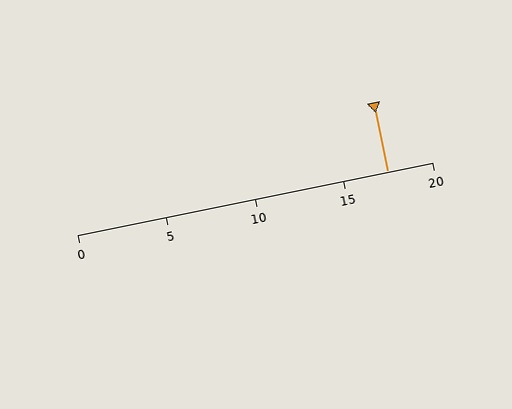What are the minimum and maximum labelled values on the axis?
The axis runs from 0 to 20.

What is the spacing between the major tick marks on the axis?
The major ticks are spaced 5 apart.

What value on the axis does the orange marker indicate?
The marker indicates approximately 17.5.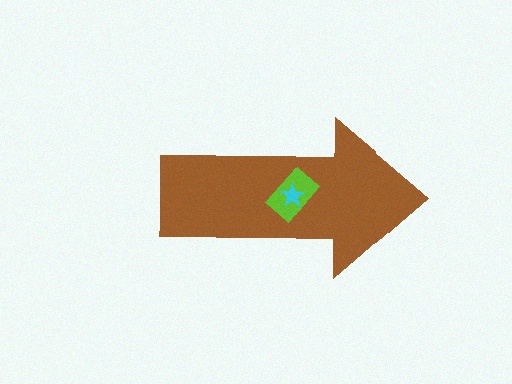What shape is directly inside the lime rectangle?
The cyan star.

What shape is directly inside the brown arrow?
The lime rectangle.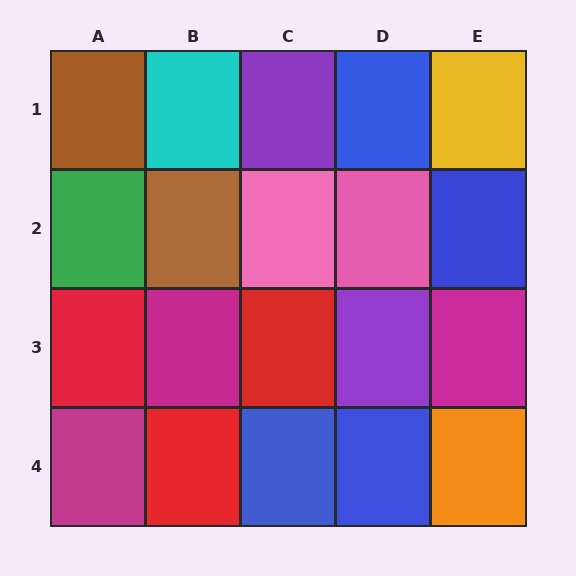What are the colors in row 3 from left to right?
Red, magenta, red, purple, magenta.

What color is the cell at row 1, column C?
Purple.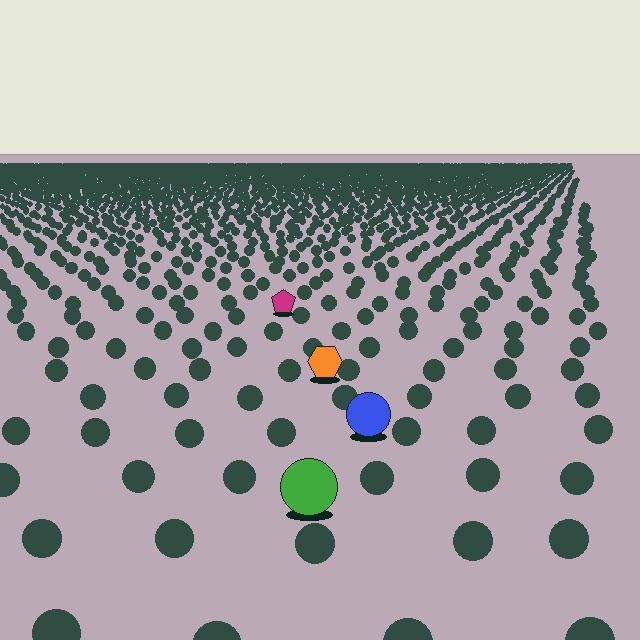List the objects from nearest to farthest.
From nearest to farthest: the green circle, the blue circle, the orange hexagon, the magenta pentagon.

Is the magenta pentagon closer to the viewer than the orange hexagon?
No. The orange hexagon is closer — you can tell from the texture gradient: the ground texture is coarser near it.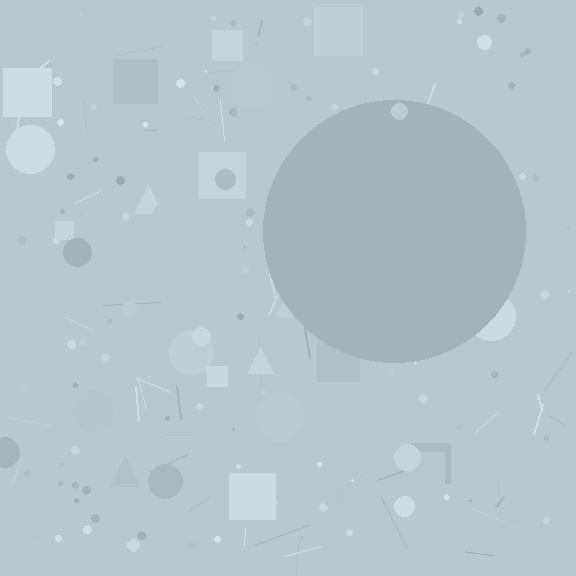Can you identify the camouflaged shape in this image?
The camouflaged shape is a circle.